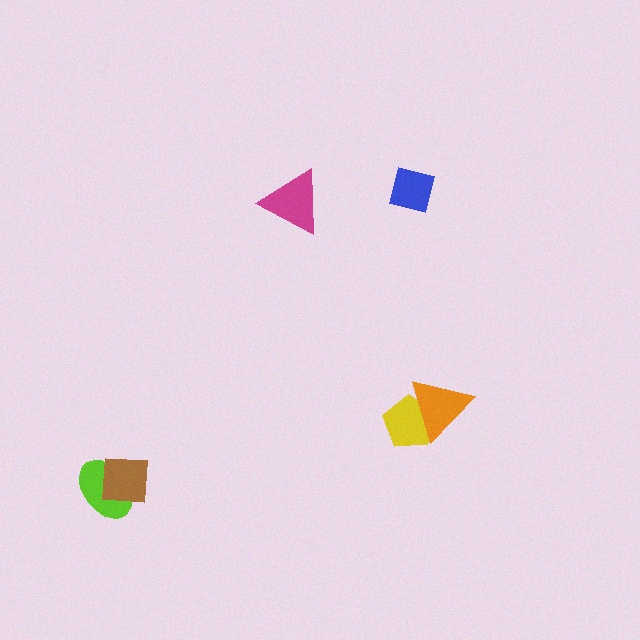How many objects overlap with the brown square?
1 object overlaps with the brown square.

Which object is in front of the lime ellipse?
The brown square is in front of the lime ellipse.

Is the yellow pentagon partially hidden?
Yes, it is partially covered by another shape.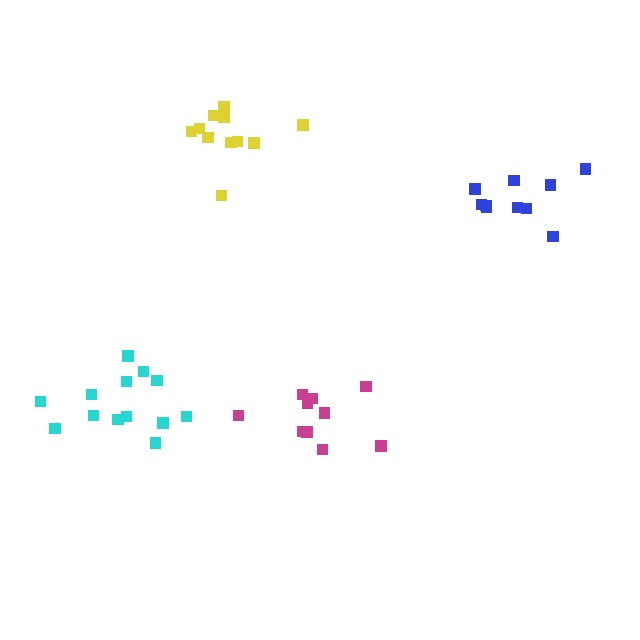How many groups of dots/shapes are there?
There are 4 groups.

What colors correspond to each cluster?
The clusters are colored: blue, magenta, yellow, cyan.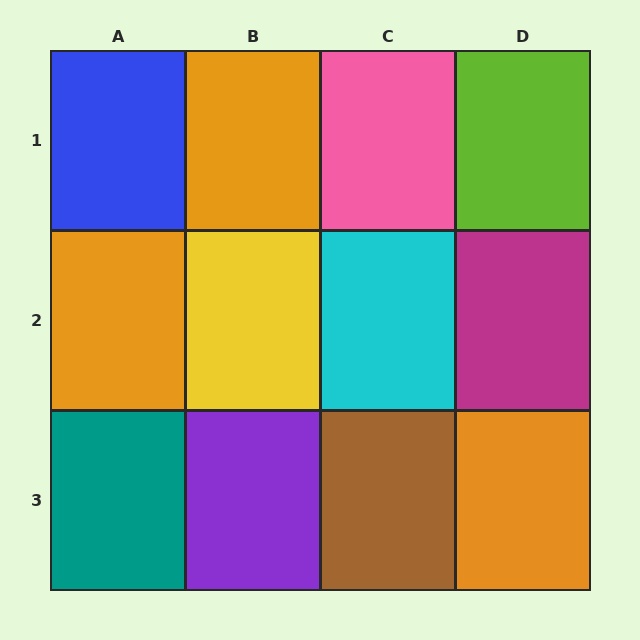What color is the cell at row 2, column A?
Orange.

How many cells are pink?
1 cell is pink.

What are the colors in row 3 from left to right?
Teal, purple, brown, orange.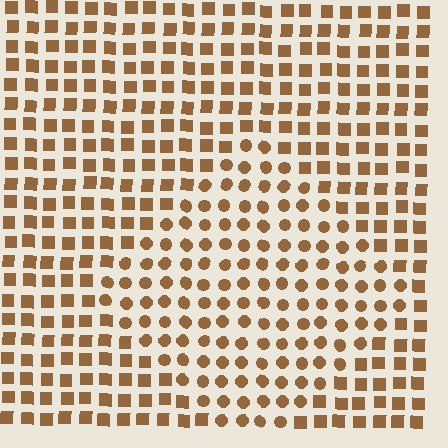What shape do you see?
I see a diamond.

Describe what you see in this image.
The image is filled with small brown elements arranged in a uniform grid. A diamond-shaped region contains circles, while the surrounding area contains squares. The boundary is defined purely by the change in element shape.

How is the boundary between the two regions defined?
The boundary is defined by a change in element shape: circles inside vs. squares outside. All elements share the same color and spacing.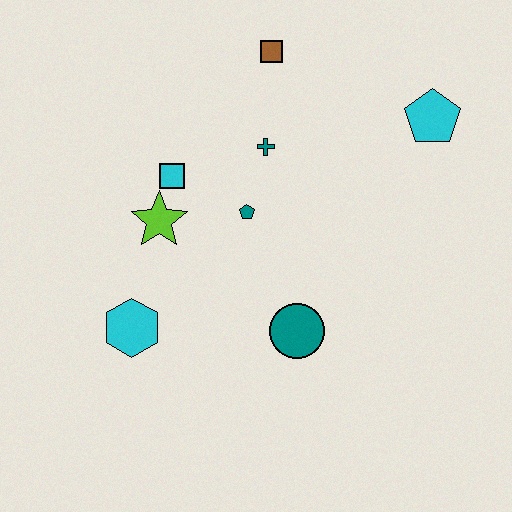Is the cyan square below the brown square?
Yes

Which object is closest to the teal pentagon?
The teal cross is closest to the teal pentagon.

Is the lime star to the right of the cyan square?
No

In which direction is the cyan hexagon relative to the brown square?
The cyan hexagon is below the brown square.